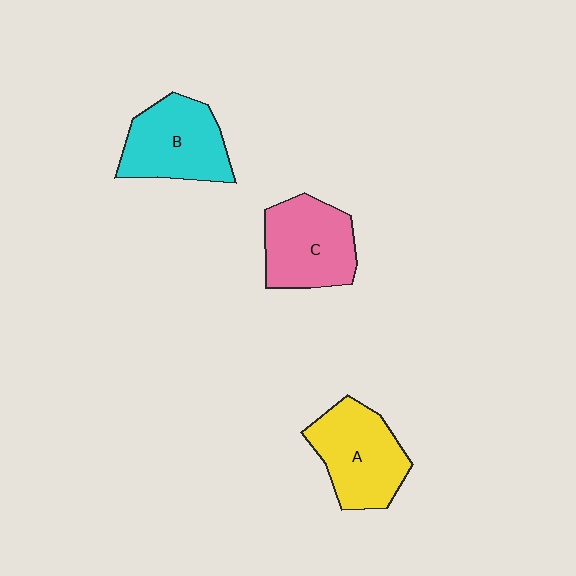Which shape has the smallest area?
Shape C (pink).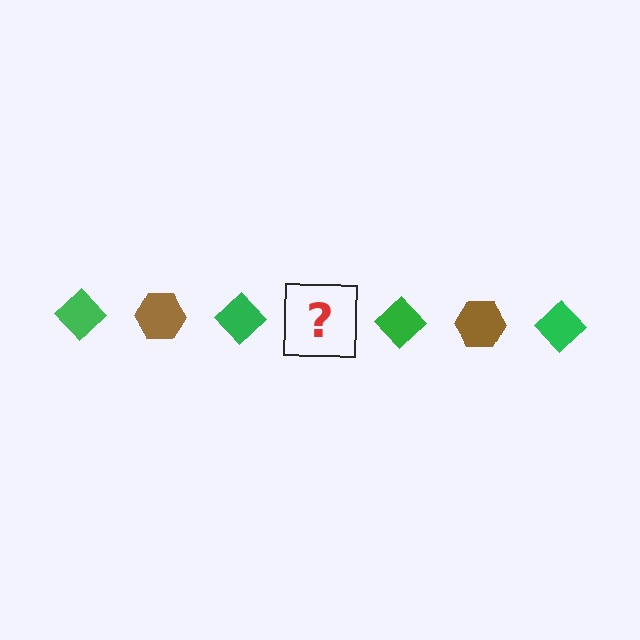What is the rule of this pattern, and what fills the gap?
The rule is that the pattern alternates between green diamond and brown hexagon. The gap should be filled with a brown hexagon.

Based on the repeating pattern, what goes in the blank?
The blank should be a brown hexagon.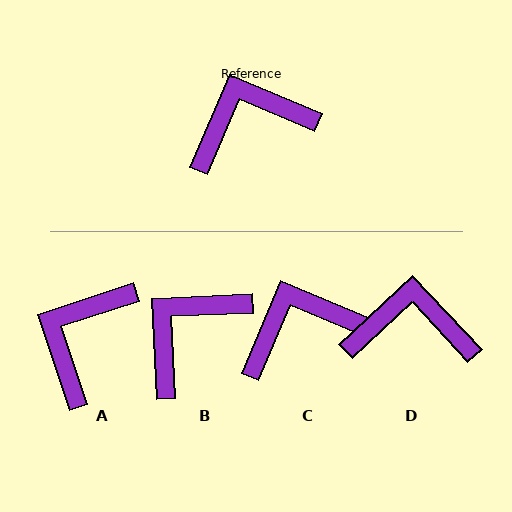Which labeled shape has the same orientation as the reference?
C.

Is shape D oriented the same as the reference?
No, it is off by about 24 degrees.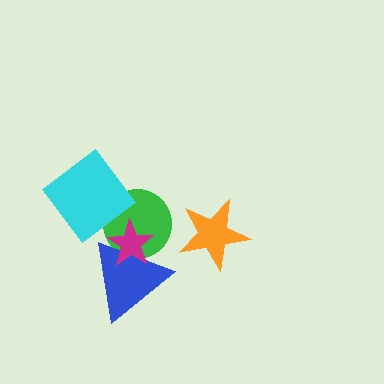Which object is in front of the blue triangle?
The magenta star is in front of the blue triangle.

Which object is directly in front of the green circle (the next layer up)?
The cyan diamond is directly in front of the green circle.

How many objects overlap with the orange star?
0 objects overlap with the orange star.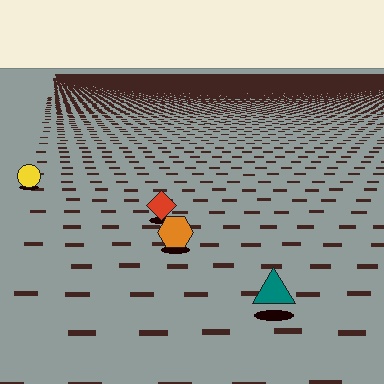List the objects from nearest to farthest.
From nearest to farthest: the teal triangle, the orange hexagon, the red diamond, the yellow circle.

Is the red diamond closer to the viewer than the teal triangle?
No. The teal triangle is closer — you can tell from the texture gradient: the ground texture is coarser near it.